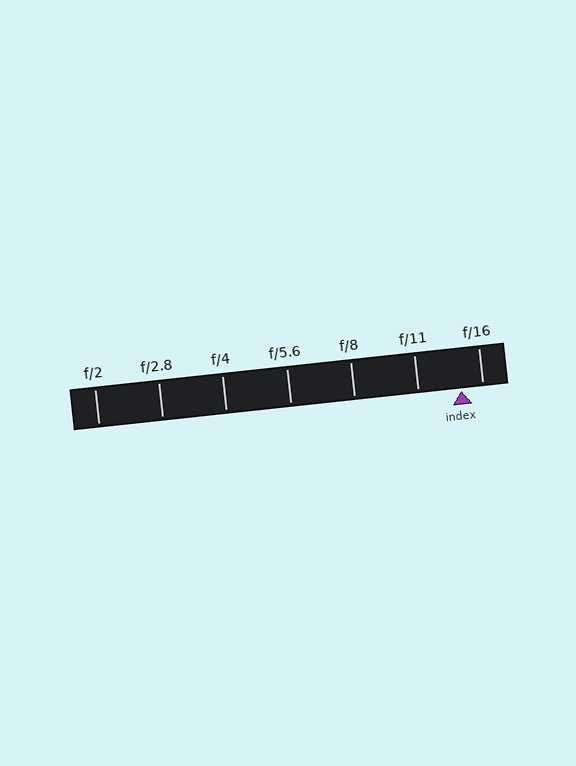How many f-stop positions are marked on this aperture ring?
There are 7 f-stop positions marked.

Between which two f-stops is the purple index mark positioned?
The index mark is between f/11 and f/16.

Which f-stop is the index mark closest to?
The index mark is closest to f/16.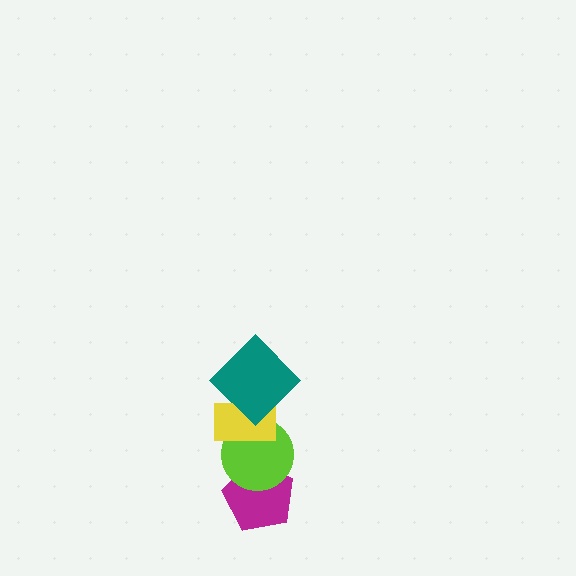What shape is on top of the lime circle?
The yellow rectangle is on top of the lime circle.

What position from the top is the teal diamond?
The teal diamond is 1st from the top.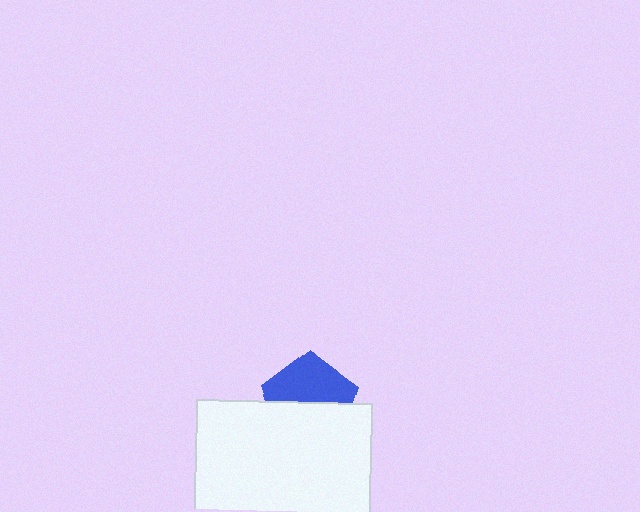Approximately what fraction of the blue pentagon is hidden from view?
Roughly 50% of the blue pentagon is hidden behind the white rectangle.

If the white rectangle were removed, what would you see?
You would see the complete blue pentagon.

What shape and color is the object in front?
The object in front is a white rectangle.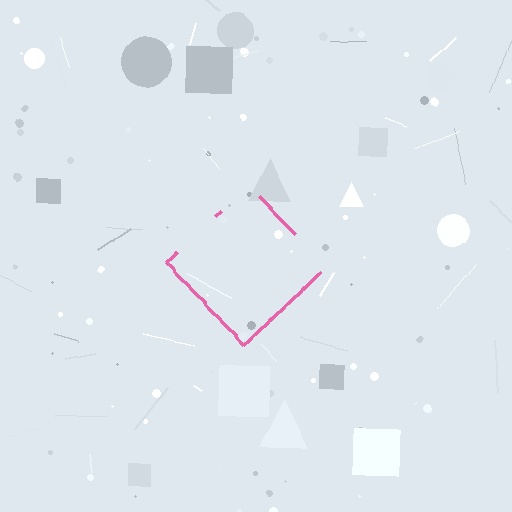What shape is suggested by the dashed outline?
The dashed outline suggests a diamond.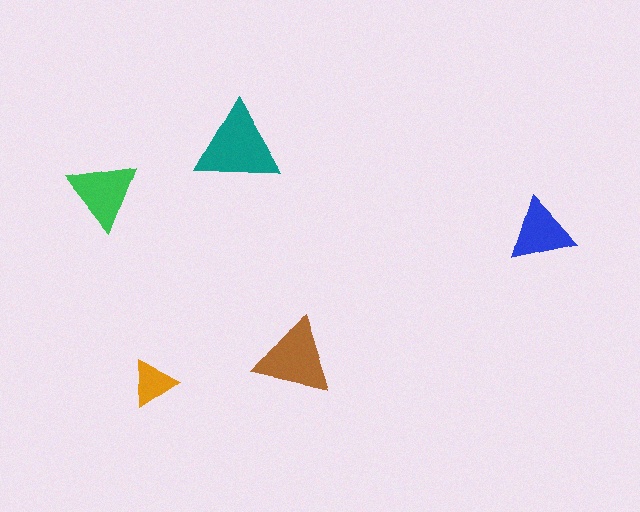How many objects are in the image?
There are 5 objects in the image.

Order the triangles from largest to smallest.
the teal one, the brown one, the green one, the blue one, the orange one.